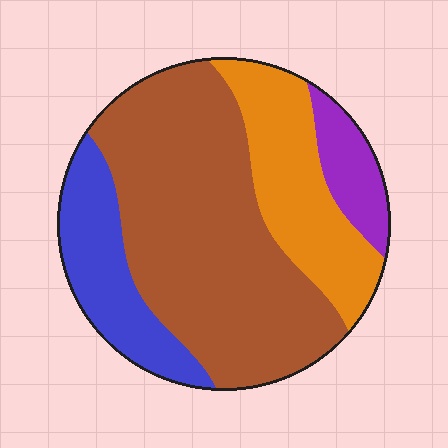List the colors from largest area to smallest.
From largest to smallest: brown, orange, blue, purple.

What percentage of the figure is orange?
Orange covers around 20% of the figure.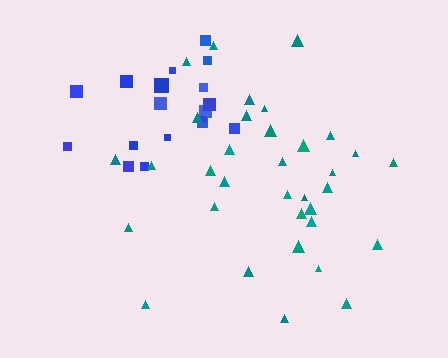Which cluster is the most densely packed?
Blue.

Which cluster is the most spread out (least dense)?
Teal.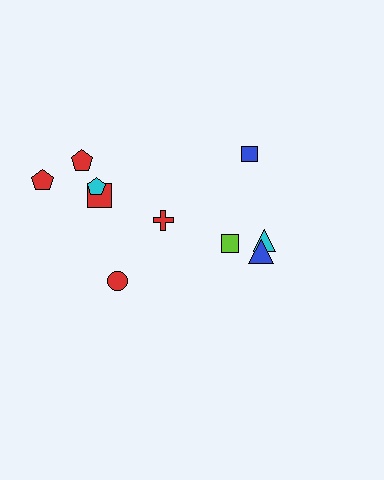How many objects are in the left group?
There are 6 objects.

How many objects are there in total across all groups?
There are 10 objects.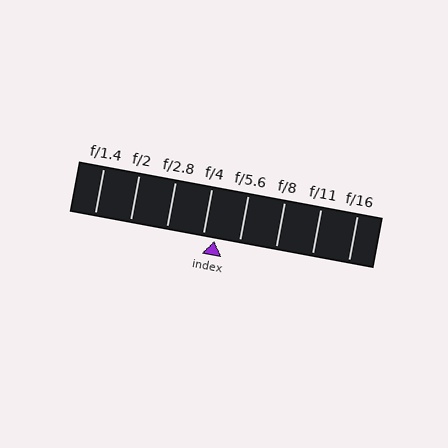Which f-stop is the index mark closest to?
The index mark is closest to f/4.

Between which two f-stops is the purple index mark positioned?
The index mark is between f/4 and f/5.6.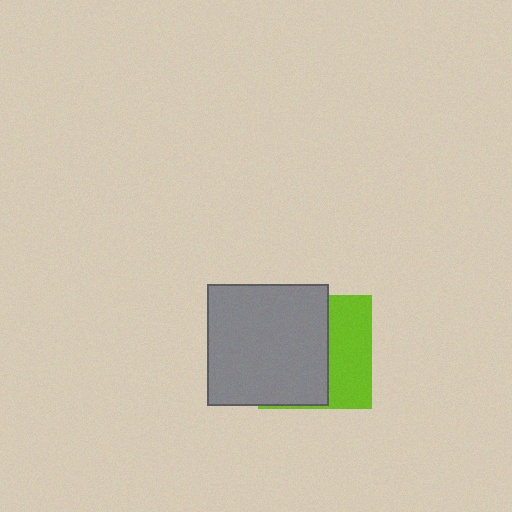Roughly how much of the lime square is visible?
A small part of it is visible (roughly 39%).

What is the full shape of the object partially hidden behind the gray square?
The partially hidden object is a lime square.